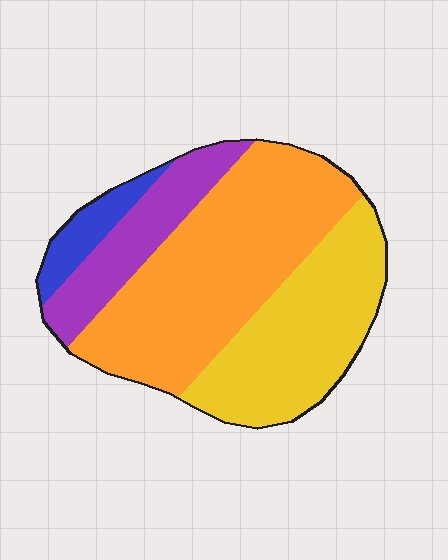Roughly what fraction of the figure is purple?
Purple covers around 15% of the figure.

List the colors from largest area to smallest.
From largest to smallest: orange, yellow, purple, blue.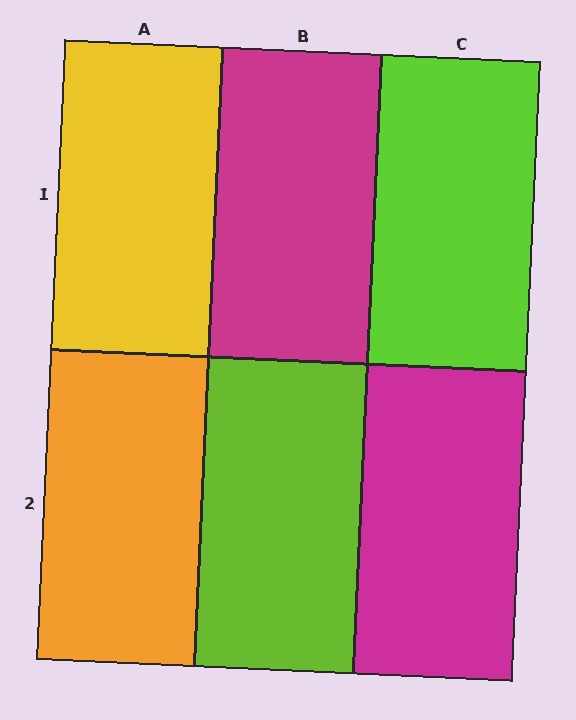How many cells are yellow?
1 cell is yellow.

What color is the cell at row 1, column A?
Yellow.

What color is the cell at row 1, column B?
Magenta.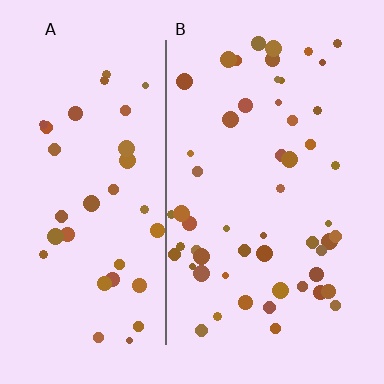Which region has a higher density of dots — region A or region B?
B (the right).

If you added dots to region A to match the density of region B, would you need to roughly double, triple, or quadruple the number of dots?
Approximately double.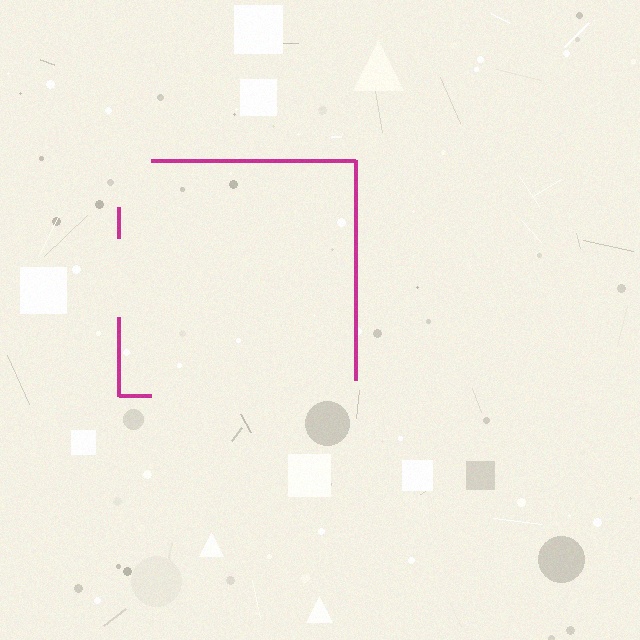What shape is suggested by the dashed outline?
The dashed outline suggests a square.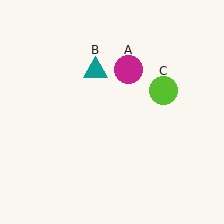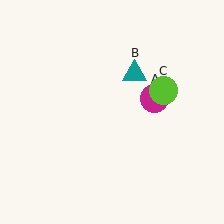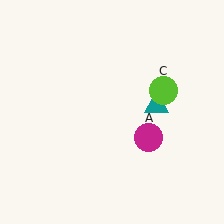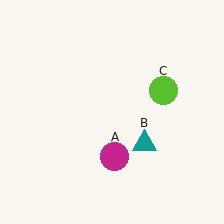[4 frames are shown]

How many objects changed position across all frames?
2 objects changed position: magenta circle (object A), teal triangle (object B).